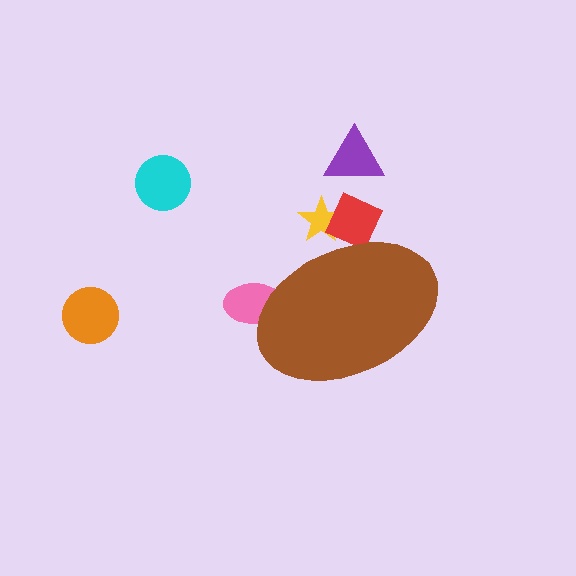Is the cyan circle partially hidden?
No, the cyan circle is fully visible.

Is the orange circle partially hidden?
No, the orange circle is fully visible.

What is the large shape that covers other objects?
A brown ellipse.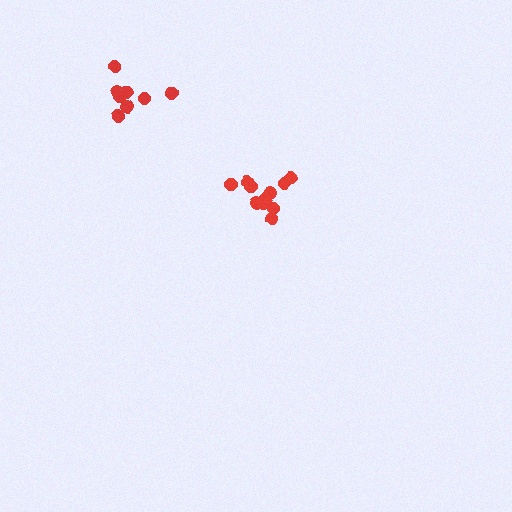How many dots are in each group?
Group 1: 11 dots, Group 2: 8 dots (19 total).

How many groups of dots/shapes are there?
There are 2 groups.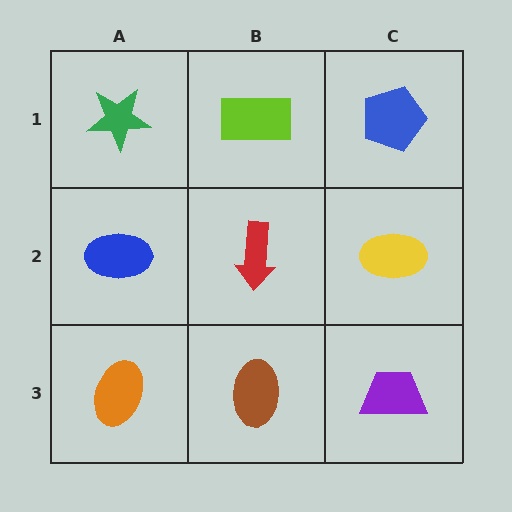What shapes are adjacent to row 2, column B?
A lime rectangle (row 1, column B), a brown ellipse (row 3, column B), a blue ellipse (row 2, column A), a yellow ellipse (row 2, column C).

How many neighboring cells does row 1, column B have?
3.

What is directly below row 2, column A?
An orange ellipse.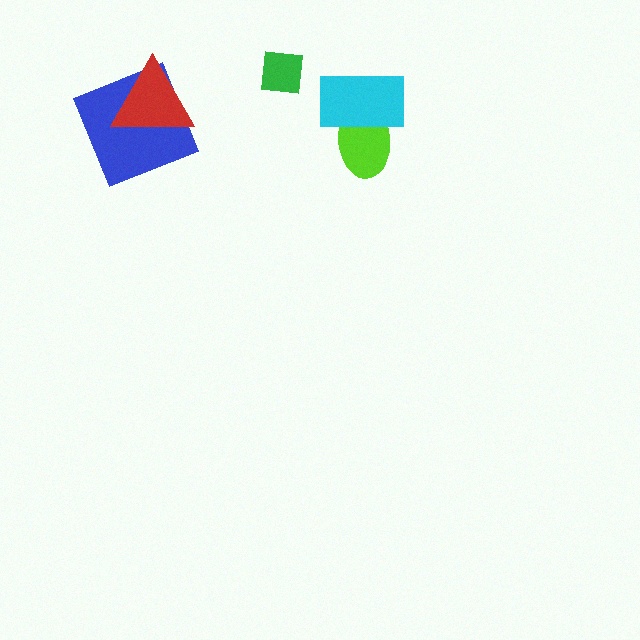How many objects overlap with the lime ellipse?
1 object overlaps with the lime ellipse.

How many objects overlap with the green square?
0 objects overlap with the green square.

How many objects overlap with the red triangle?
1 object overlaps with the red triangle.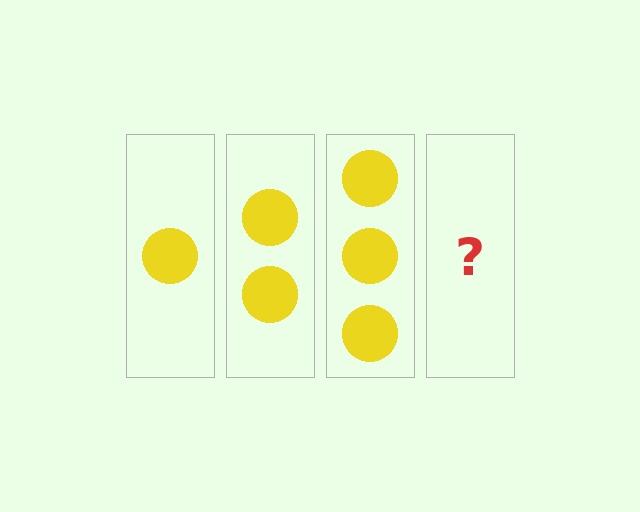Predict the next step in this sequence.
The next step is 4 circles.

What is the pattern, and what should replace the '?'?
The pattern is that each step adds one more circle. The '?' should be 4 circles.